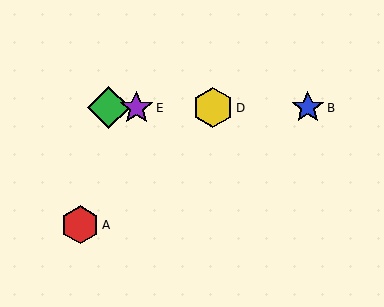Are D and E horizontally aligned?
Yes, both are at y≈108.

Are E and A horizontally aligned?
No, E is at y≈108 and A is at y≈225.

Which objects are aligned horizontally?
Objects B, C, D, E are aligned horizontally.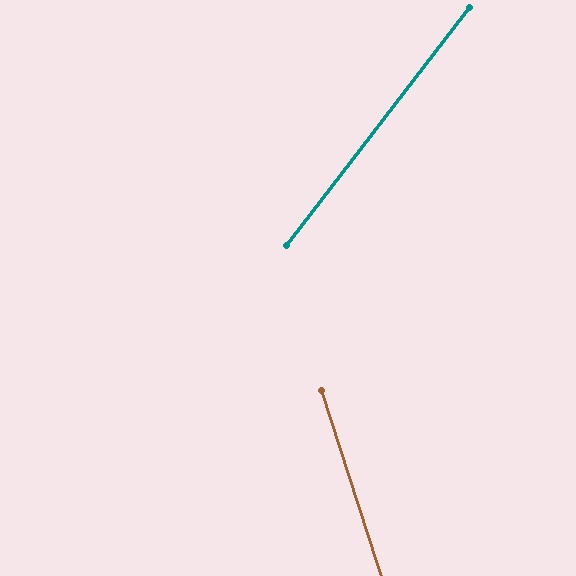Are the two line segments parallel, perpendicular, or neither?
Neither parallel nor perpendicular — they differ by about 55°.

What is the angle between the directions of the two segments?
Approximately 55 degrees.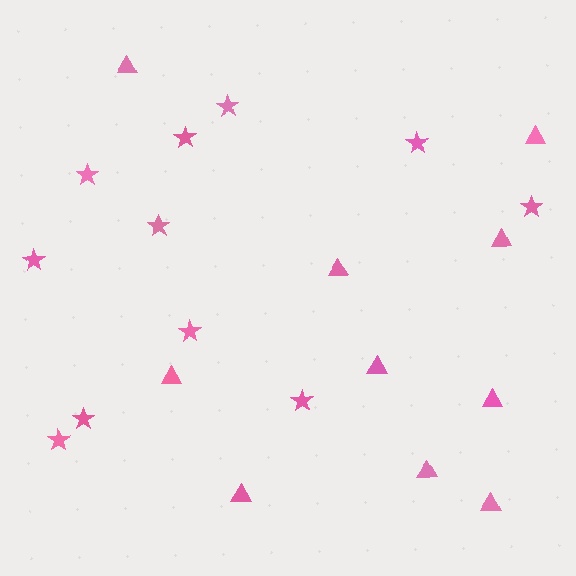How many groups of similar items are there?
There are 2 groups: one group of stars (11) and one group of triangles (10).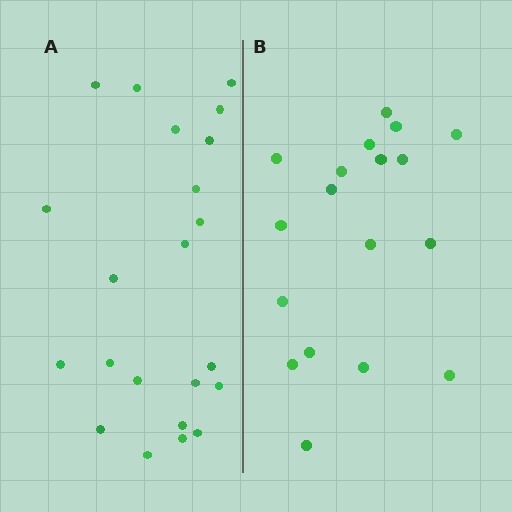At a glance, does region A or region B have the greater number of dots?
Region A (the left region) has more dots.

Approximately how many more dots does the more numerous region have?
Region A has about 4 more dots than region B.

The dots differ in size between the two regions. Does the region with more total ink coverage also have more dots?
No. Region B has more total ink coverage because its dots are larger, but region A actually contains more individual dots. Total area can be misleading — the number of items is what matters here.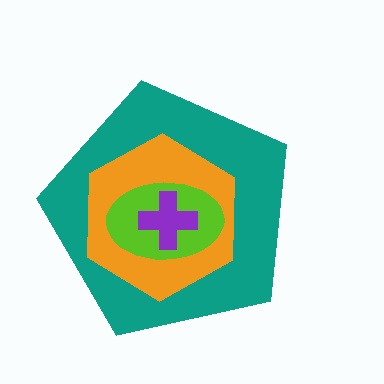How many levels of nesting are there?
4.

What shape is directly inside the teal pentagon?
The orange hexagon.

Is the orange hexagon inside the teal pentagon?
Yes.